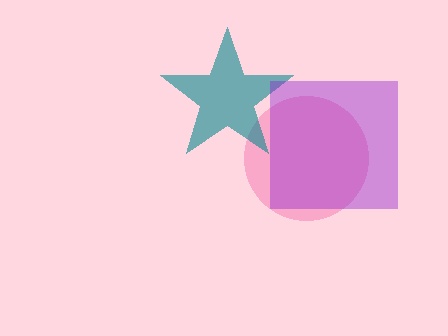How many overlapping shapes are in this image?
There are 3 overlapping shapes in the image.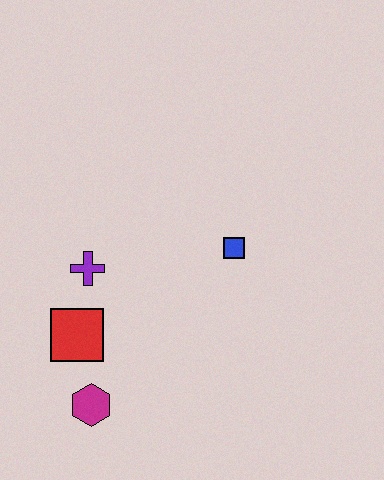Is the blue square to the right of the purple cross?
Yes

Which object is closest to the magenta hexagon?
The red square is closest to the magenta hexagon.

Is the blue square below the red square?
No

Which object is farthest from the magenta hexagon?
The blue square is farthest from the magenta hexagon.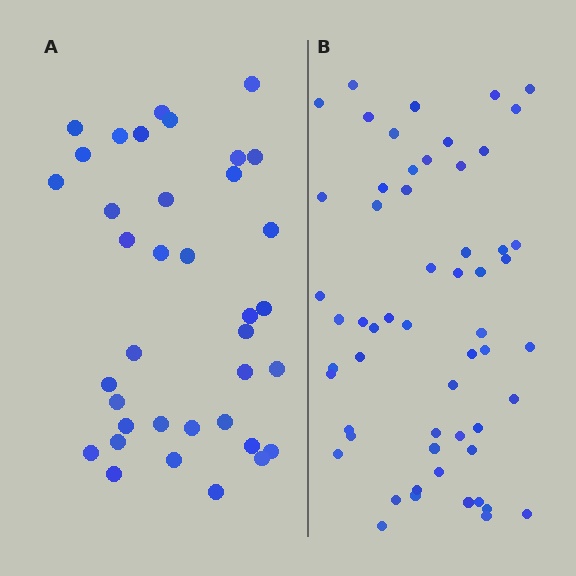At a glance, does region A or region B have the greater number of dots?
Region B (the right region) has more dots.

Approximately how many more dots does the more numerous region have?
Region B has approximately 20 more dots than region A.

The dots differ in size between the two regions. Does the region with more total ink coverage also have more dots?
No. Region A has more total ink coverage because its dots are larger, but region B actually contains more individual dots. Total area can be misleading — the number of items is what matters here.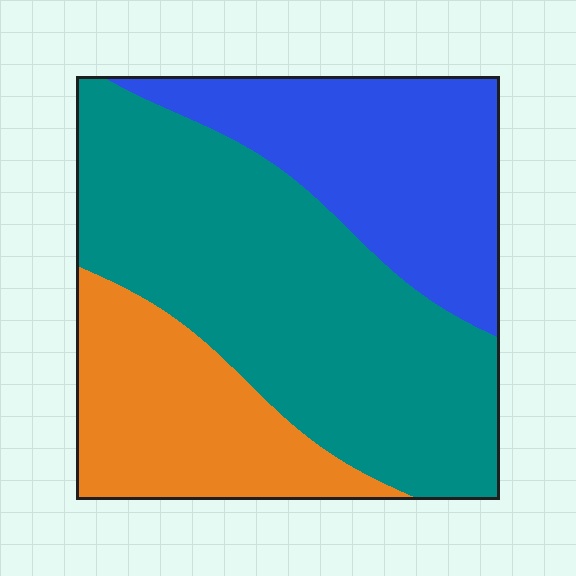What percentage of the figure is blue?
Blue covers 27% of the figure.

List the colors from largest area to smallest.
From largest to smallest: teal, blue, orange.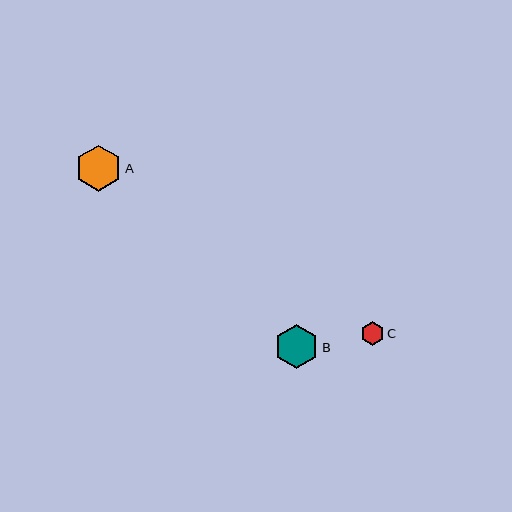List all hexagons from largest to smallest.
From largest to smallest: A, B, C.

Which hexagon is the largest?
Hexagon A is the largest with a size of approximately 46 pixels.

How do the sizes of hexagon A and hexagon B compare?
Hexagon A and hexagon B are approximately the same size.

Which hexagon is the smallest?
Hexagon C is the smallest with a size of approximately 23 pixels.